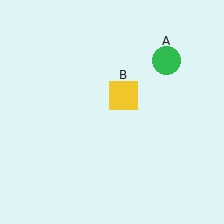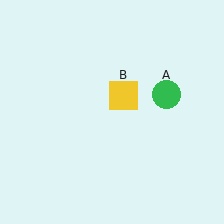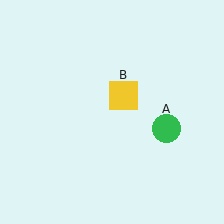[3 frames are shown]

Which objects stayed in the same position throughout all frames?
Yellow square (object B) remained stationary.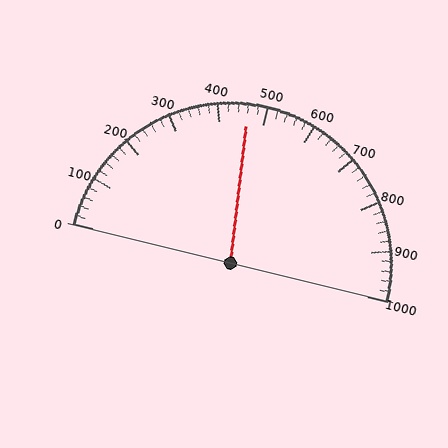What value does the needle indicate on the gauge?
The needle indicates approximately 460.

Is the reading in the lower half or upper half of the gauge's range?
The reading is in the lower half of the range (0 to 1000).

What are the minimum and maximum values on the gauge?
The gauge ranges from 0 to 1000.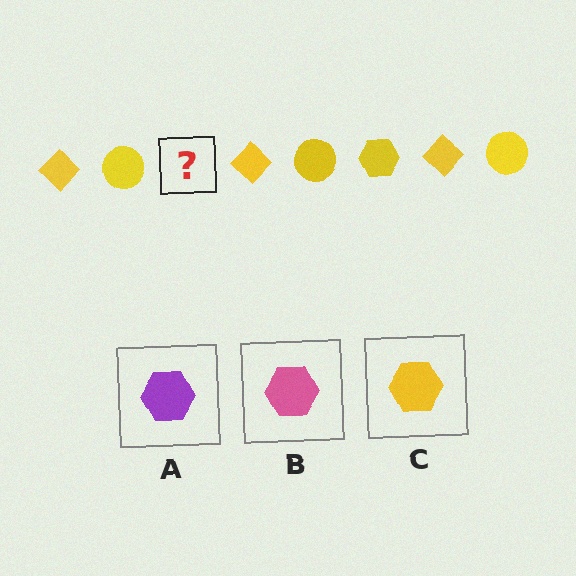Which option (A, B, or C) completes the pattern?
C.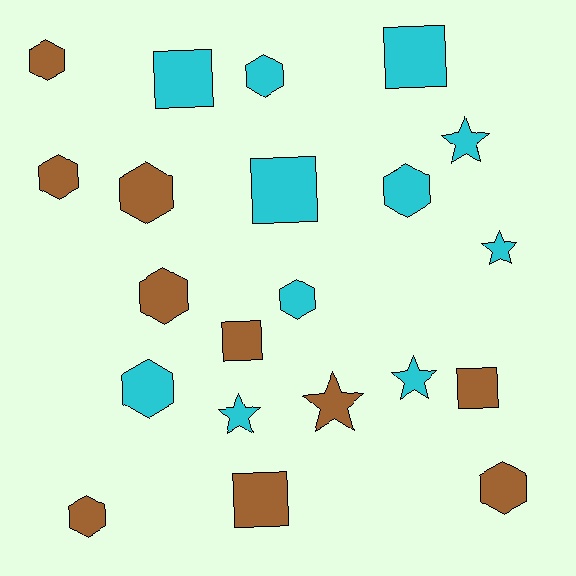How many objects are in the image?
There are 21 objects.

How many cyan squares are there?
There are 3 cyan squares.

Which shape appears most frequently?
Hexagon, with 10 objects.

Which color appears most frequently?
Cyan, with 11 objects.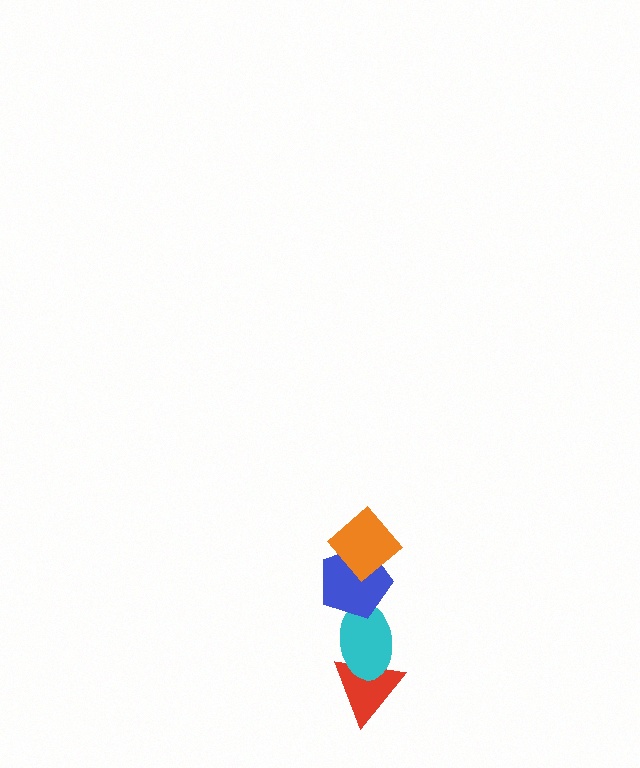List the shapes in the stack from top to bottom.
From top to bottom: the orange diamond, the blue pentagon, the cyan ellipse, the red triangle.